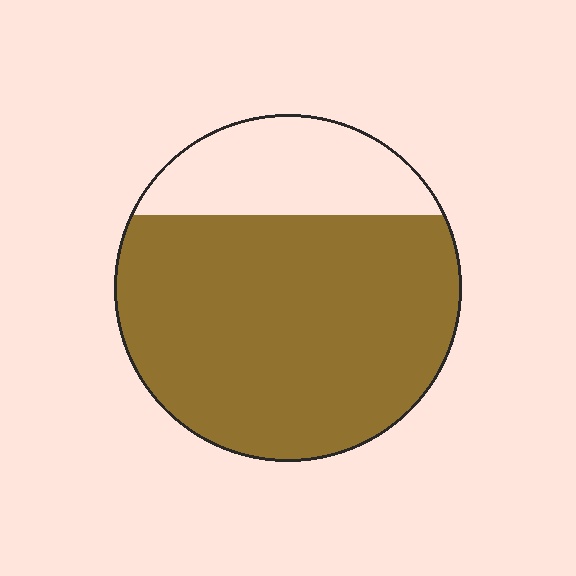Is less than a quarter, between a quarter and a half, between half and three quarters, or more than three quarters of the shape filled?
More than three quarters.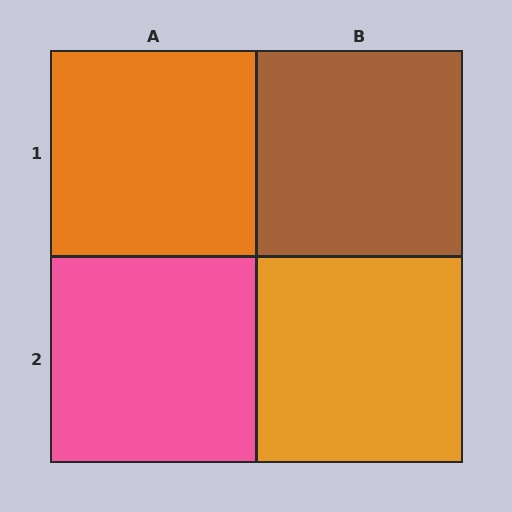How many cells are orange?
2 cells are orange.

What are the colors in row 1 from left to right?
Orange, brown.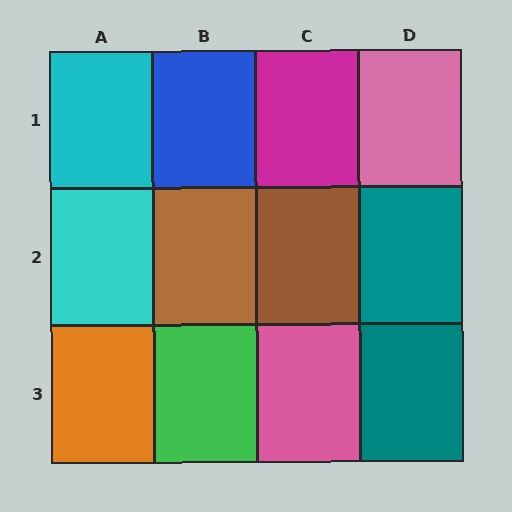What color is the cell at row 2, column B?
Brown.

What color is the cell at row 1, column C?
Magenta.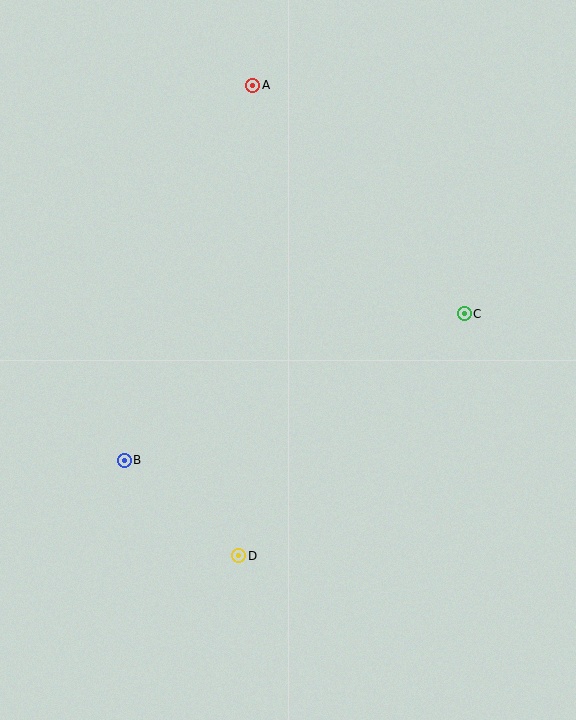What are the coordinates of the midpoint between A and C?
The midpoint between A and C is at (359, 199).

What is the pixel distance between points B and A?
The distance between B and A is 397 pixels.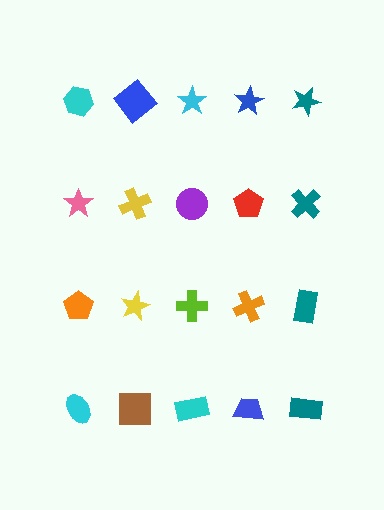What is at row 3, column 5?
A teal rectangle.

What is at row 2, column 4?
A red pentagon.